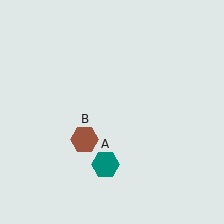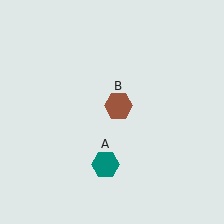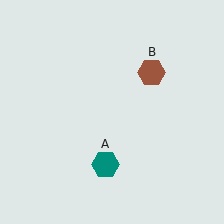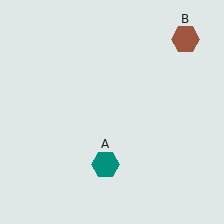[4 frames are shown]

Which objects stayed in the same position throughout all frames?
Teal hexagon (object A) remained stationary.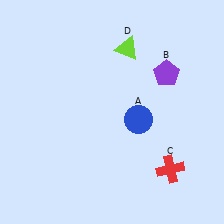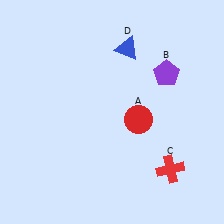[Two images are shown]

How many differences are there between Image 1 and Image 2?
There are 2 differences between the two images.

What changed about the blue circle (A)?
In Image 1, A is blue. In Image 2, it changed to red.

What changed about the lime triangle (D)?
In Image 1, D is lime. In Image 2, it changed to blue.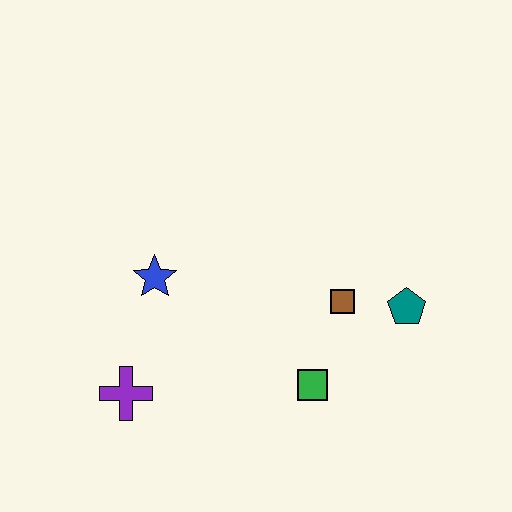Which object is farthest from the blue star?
The teal pentagon is farthest from the blue star.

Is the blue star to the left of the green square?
Yes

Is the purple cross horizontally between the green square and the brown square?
No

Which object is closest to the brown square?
The teal pentagon is closest to the brown square.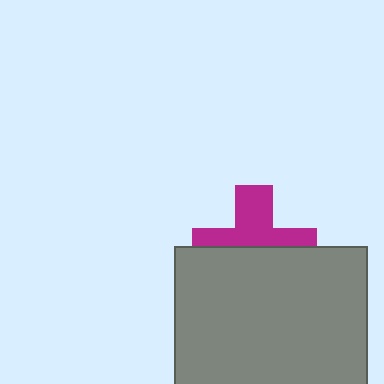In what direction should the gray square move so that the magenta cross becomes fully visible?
The gray square should move down. That is the shortest direction to clear the overlap and leave the magenta cross fully visible.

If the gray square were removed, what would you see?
You would see the complete magenta cross.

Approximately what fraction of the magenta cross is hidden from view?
Roughly 52% of the magenta cross is hidden behind the gray square.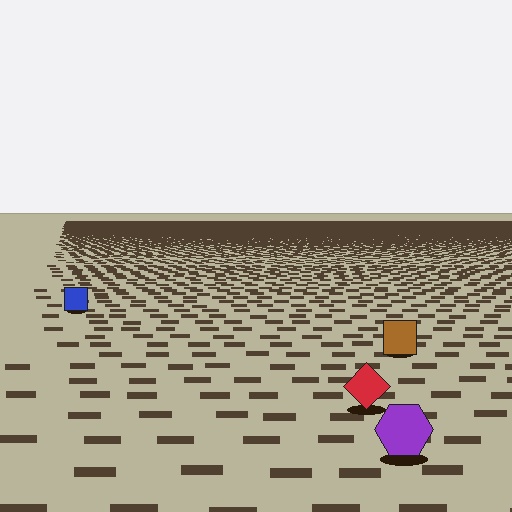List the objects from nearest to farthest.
From nearest to farthest: the purple hexagon, the red diamond, the brown square, the blue square.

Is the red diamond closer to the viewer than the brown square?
Yes. The red diamond is closer — you can tell from the texture gradient: the ground texture is coarser near it.